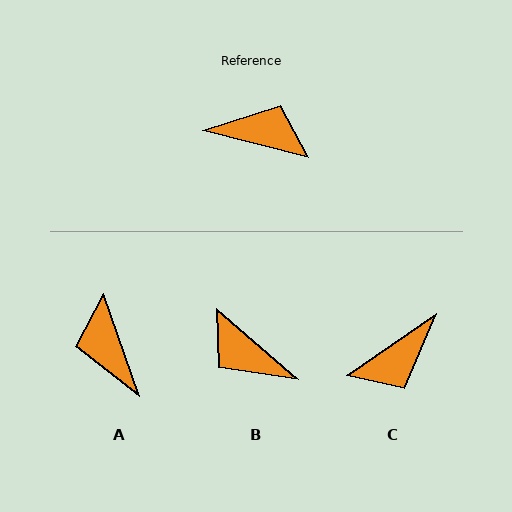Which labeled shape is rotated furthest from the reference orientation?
B, about 153 degrees away.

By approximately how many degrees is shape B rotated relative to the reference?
Approximately 153 degrees counter-clockwise.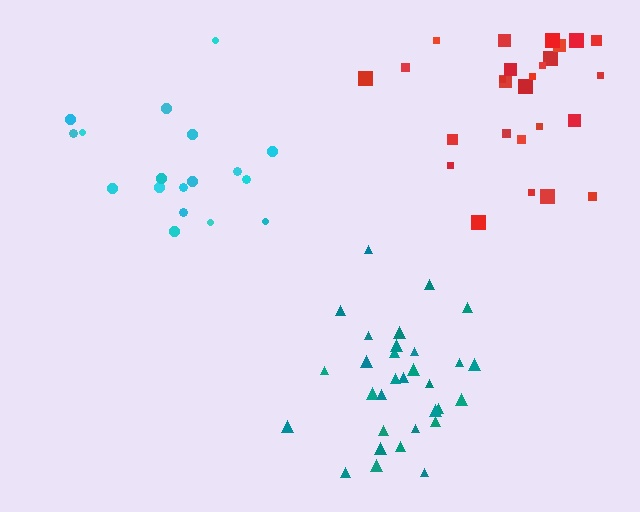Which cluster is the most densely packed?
Teal.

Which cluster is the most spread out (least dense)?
Cyan.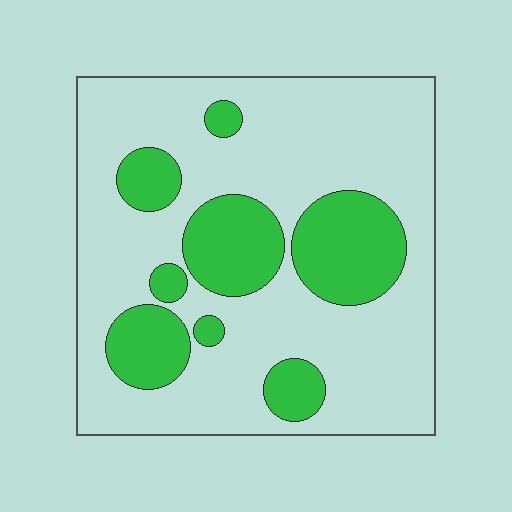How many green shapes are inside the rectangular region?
8.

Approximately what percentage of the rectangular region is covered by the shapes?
Approximately 25%.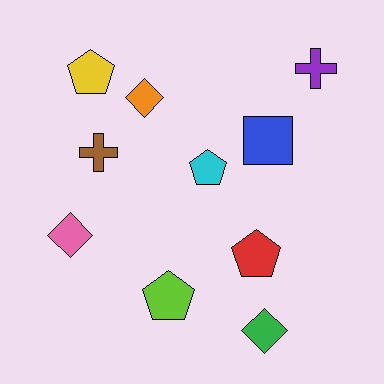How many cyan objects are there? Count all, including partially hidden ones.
There is 1 cyan object.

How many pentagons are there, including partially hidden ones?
There are 4 pentagons.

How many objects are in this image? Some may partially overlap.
There are 10 objects.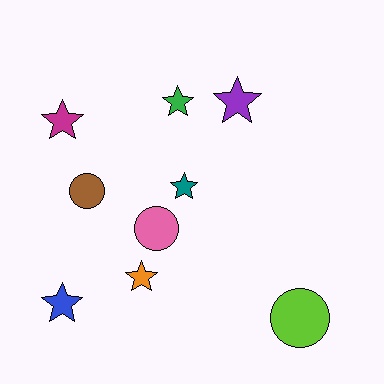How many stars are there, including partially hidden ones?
There are 6 stars.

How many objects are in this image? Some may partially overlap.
There are 9 objects.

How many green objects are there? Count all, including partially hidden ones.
There is 1 green object.